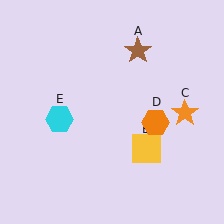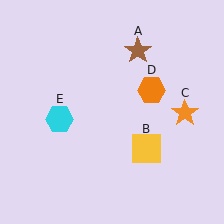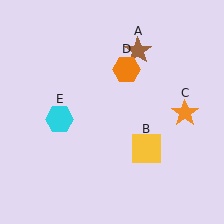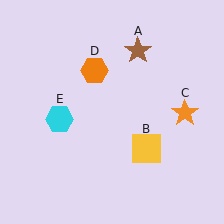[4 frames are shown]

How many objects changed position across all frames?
1 object changed position: orange hexagon (object D).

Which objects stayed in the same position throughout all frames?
Brown star (object A) and yellow square (object B) and orange star (object C) and cyan hexagon (object E) remained stationary.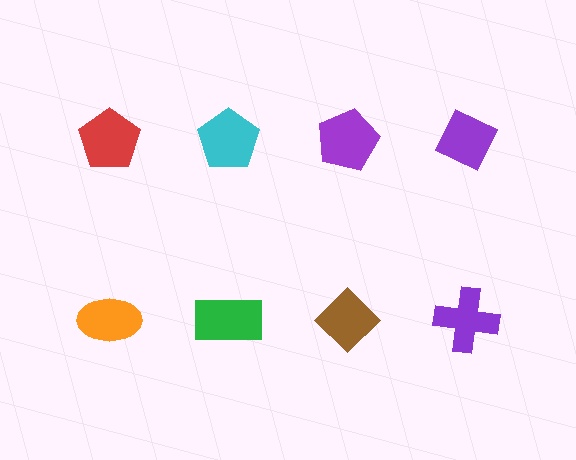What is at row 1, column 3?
A purple pentagon.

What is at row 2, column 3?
A brown diamond.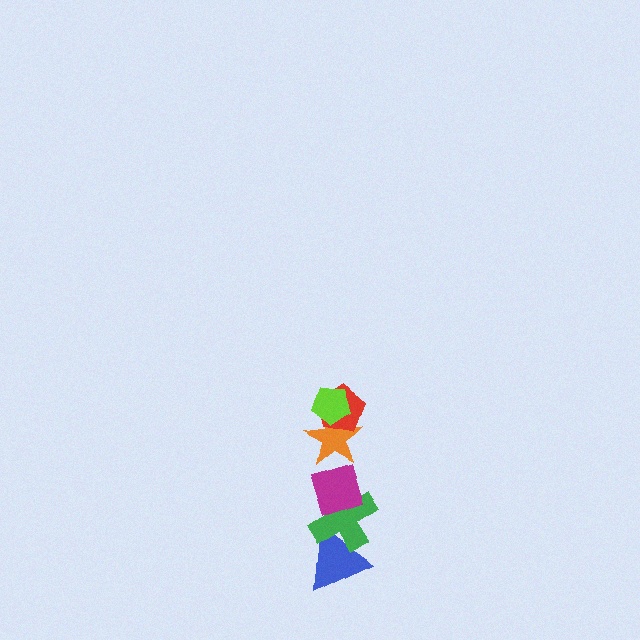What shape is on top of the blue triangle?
The green cross is on top of the blue triangle.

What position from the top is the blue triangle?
The blue triangle is 6th from the top.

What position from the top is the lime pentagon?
The lime pentagon is 1st from the top.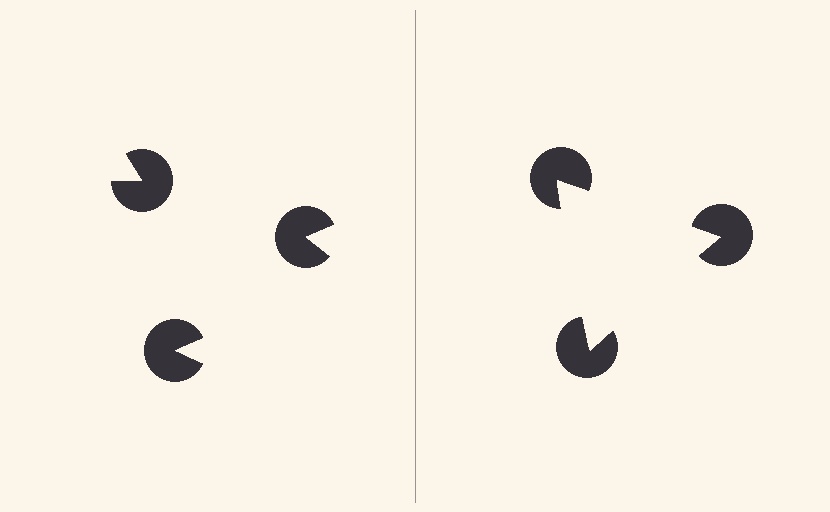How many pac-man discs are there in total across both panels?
6 — 3 on each side.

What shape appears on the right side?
An illusory triangle.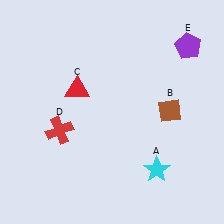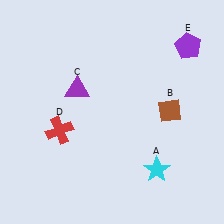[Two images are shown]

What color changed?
The triangle (C) changed from red in Image 1 to purple in Image 2.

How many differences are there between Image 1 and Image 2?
There is 1 difference between the two images.